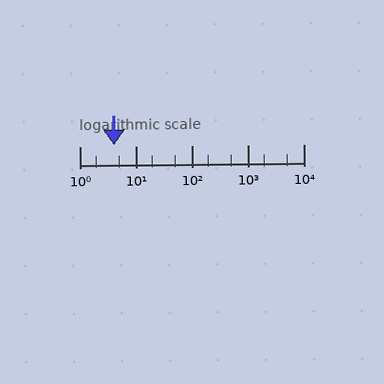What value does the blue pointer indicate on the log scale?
The pointer indicates approximately 4.2.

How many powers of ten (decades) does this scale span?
The scale spans 4 decades, from 1 to 10000.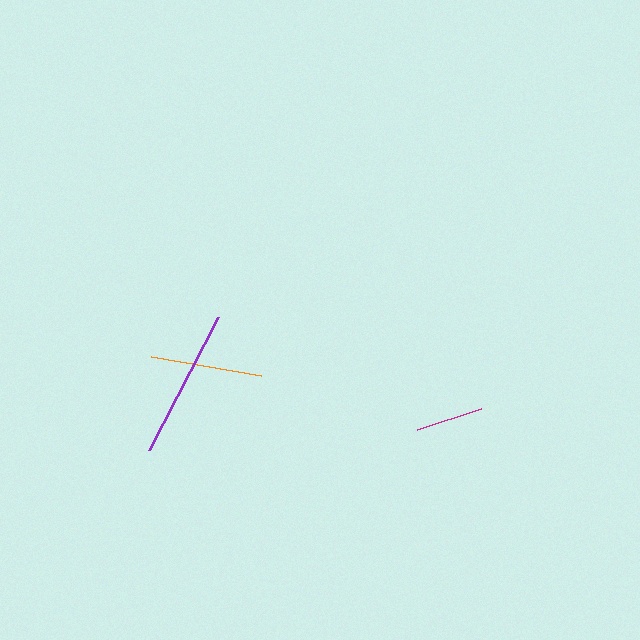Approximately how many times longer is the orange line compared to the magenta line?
The orange line is approximately 1.7 times the length of the magenta line.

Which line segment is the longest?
The purple line is the longest at approximately 150 pixels.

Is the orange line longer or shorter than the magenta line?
The orange line is longer than the magenta line.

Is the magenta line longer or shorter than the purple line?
The purple line is longer than the magenta line.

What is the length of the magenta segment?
The magenta segment is approximately 68 pixels long.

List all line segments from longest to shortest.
From longest to shortest: purple, orange, magenta.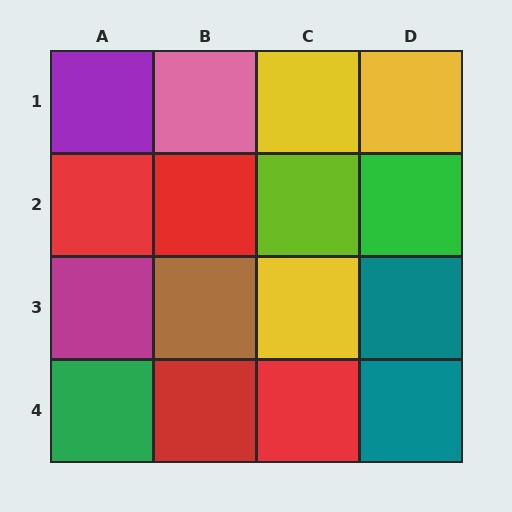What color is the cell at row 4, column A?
Green.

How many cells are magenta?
1 cell is magenta.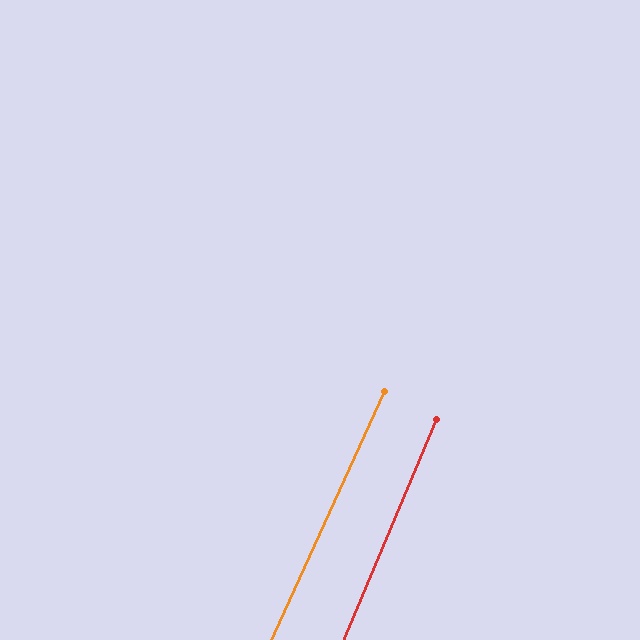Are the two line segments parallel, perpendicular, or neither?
Parallel — their directions differ by only 1.6°.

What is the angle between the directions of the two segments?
Approximately 2 degrees.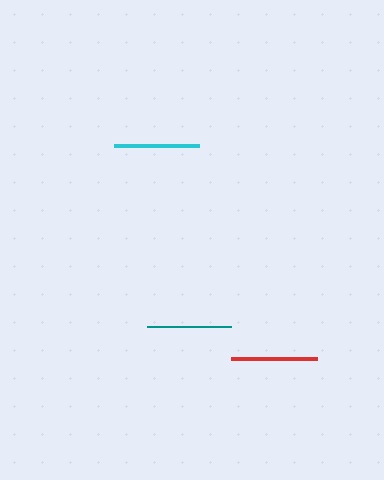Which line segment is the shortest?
The teal line is the shortest at approximately 84 pixels.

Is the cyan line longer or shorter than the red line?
The cyan line is longer than the red line.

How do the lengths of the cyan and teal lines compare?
The cyan and teal lines are approximately the same length.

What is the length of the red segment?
The red segment is approximately 85 pixels long.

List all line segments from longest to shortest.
From longest to shortest: cyan, red, teal.